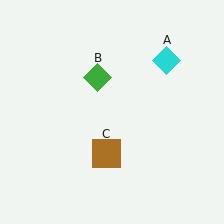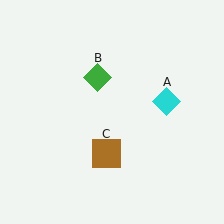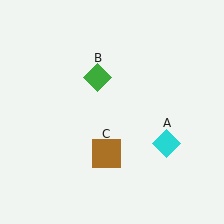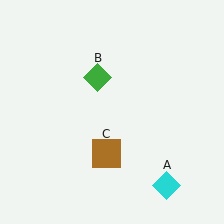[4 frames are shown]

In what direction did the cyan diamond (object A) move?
The cyan diamond (object A) moved down.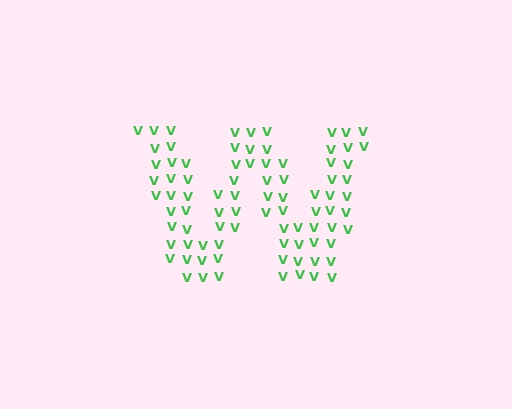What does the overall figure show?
The overall figure shows the letter W.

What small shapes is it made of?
It is made of small letter V's.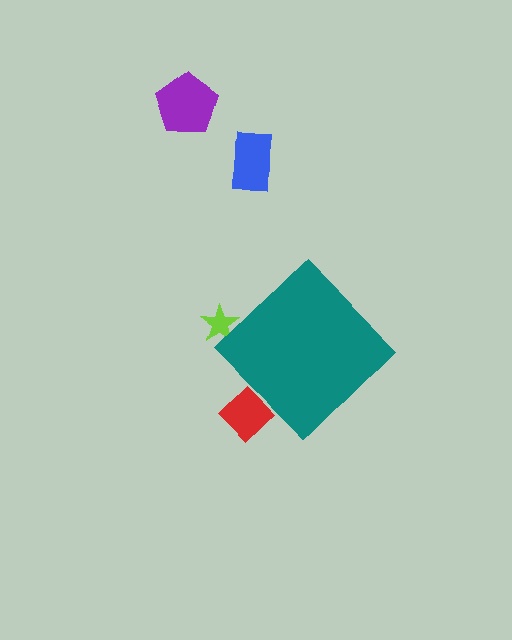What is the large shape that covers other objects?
A teal diamond.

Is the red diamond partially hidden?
Yes, the red diamond is partially hidden behind the teal diamond.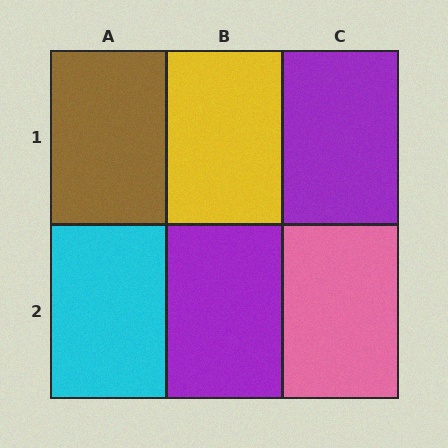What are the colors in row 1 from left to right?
Brown, yellow, purple.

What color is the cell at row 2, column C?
Pink.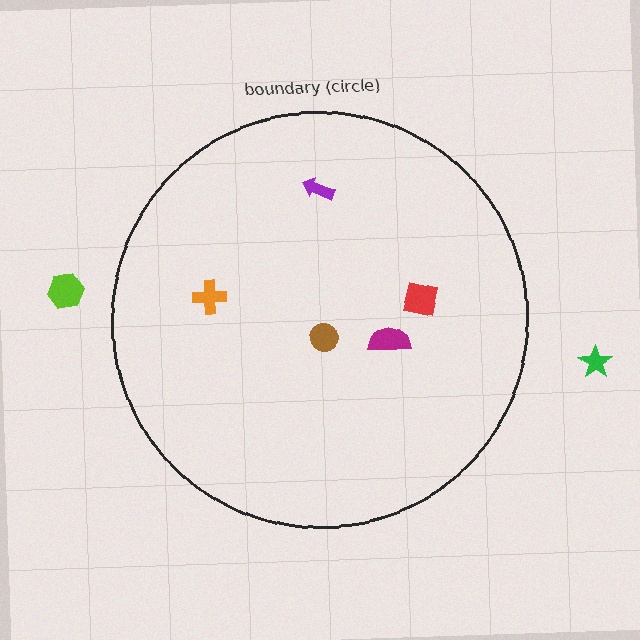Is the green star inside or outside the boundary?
Outside.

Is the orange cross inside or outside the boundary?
Inside.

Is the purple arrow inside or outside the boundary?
Inside.